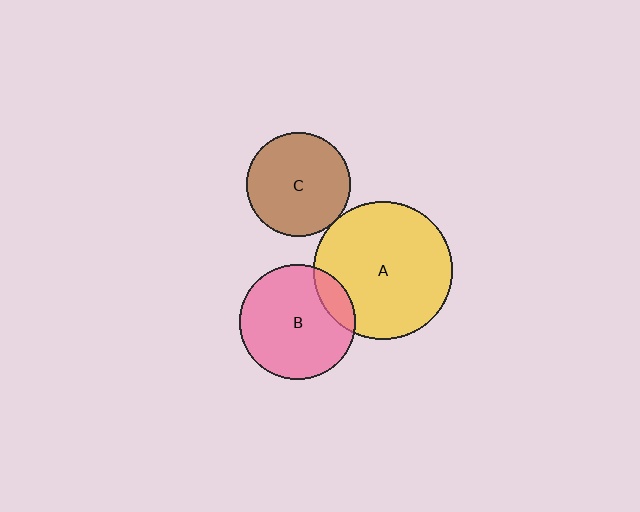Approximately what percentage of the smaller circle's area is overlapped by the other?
Approximately 5%.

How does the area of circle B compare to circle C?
Approximately 1.2 times.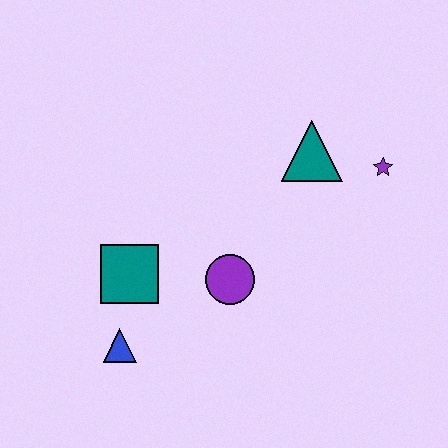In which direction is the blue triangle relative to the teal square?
The blue triangle is below the teal square.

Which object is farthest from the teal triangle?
The blue triangle is farthest from the teal triangle.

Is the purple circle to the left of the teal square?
No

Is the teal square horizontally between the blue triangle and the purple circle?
Yes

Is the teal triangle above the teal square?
Yes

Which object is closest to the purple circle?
The teal square is closest to the purple circle.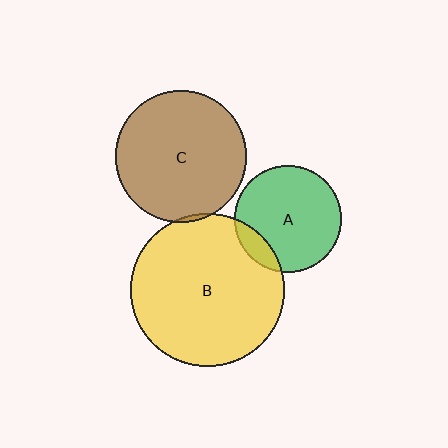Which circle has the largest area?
Circle B (yellow).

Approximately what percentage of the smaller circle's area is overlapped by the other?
Approximately 15%.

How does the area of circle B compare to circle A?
Approximately 2.0 times.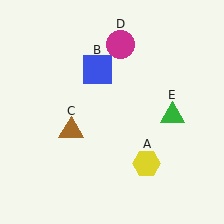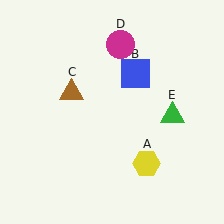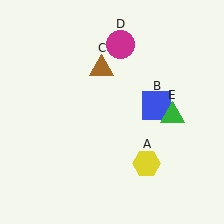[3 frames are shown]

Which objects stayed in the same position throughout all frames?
Yellow hexagon (object A) and magenta circle (object D) and green triangle (object E) remained stationary.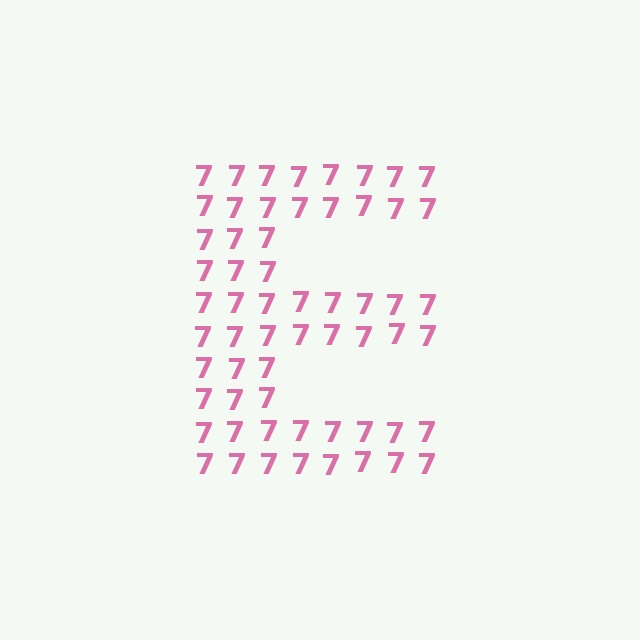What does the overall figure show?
The overall figure shows the letter E.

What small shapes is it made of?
It is made of small digit 7's.